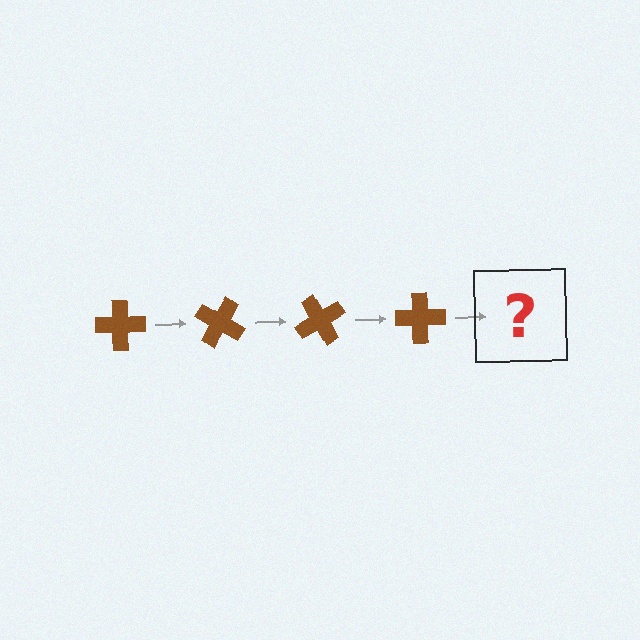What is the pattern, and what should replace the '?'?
The pattern is that the cross rotates 30 degrees each step. The '?' should be a brown cross rotated 120 degrees.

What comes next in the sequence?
The next element should be a brown cross rotated 120 degrees.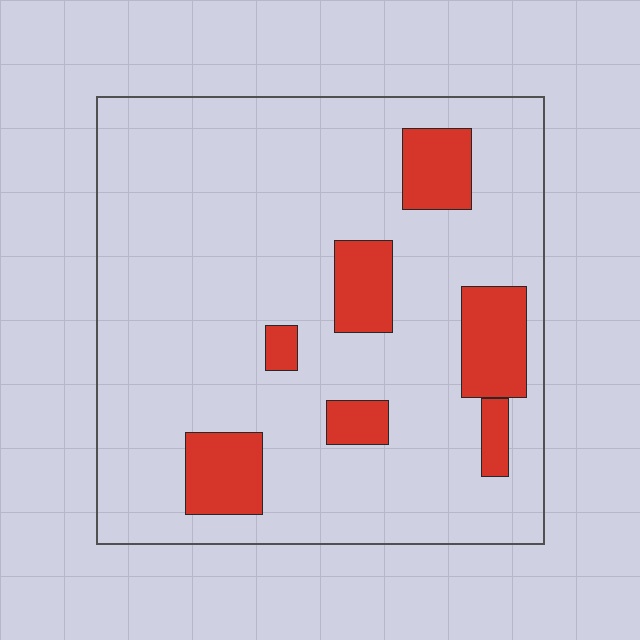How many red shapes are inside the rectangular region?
7.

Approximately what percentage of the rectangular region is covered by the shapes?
Approximately 15%.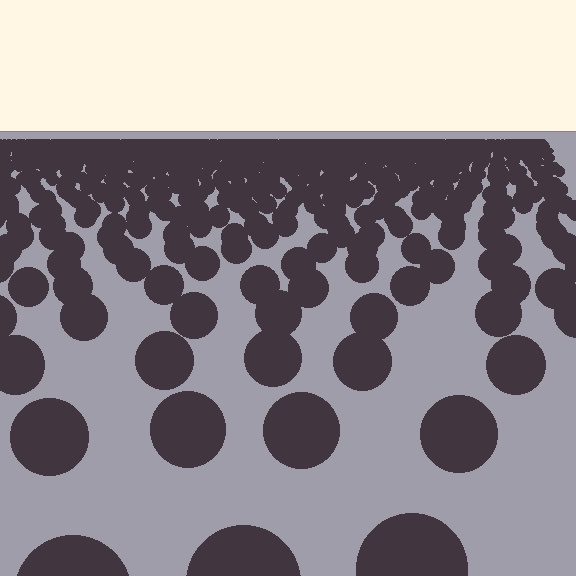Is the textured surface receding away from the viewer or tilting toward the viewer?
The surface is receding away from the viewer. Texture elements get smaller and denser toward the top.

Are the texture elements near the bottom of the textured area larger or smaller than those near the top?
Larger. Near the bottom, elements are closer to the viewer and appear at a bigger on-screen size.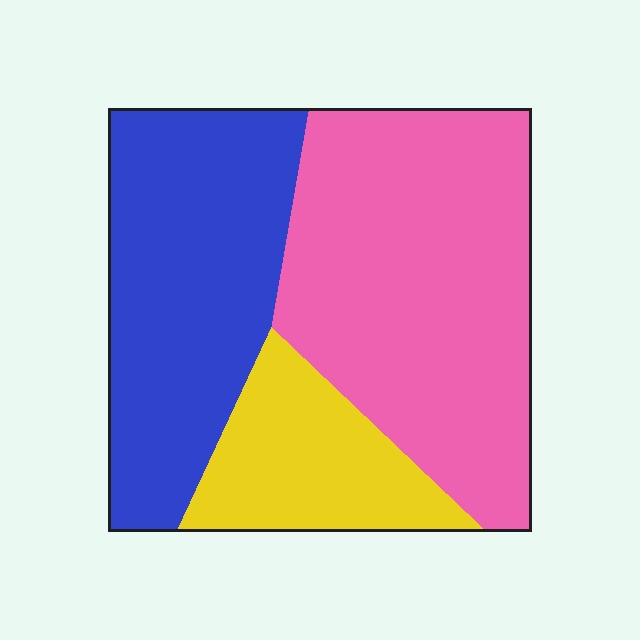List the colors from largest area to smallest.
From largest to smallest: pink, blue, yellow.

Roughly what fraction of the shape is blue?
Blue covers 35% of the shape.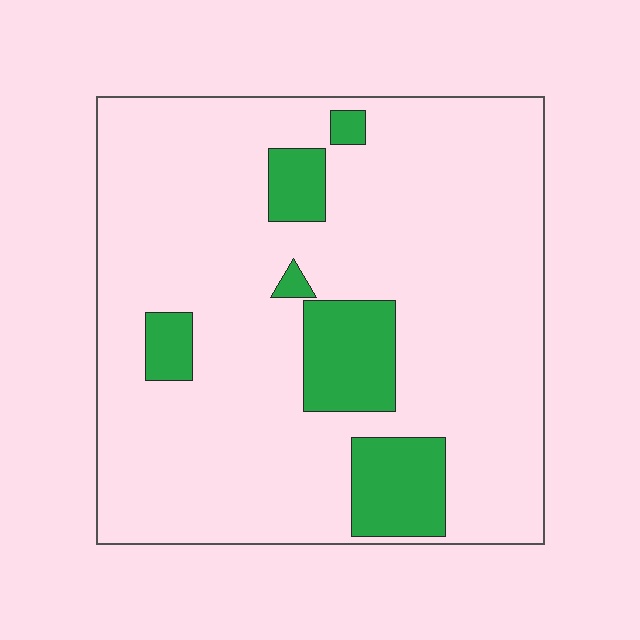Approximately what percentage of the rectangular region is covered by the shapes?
Approximately 15%.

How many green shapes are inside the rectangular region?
6.